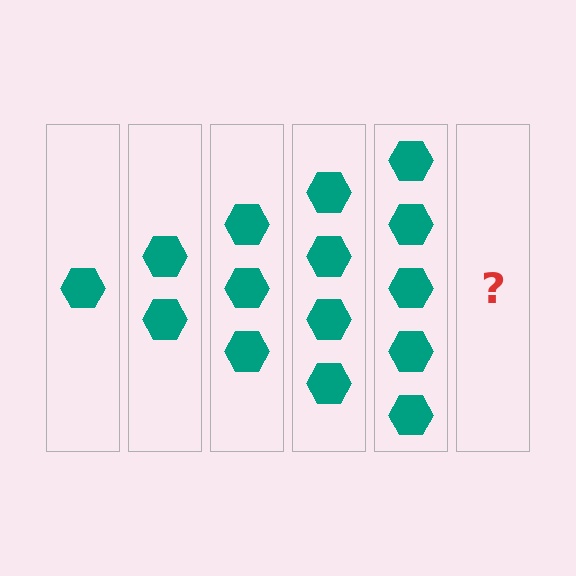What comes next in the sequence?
The next element should be 6 hexagons.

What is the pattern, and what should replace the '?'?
The pattern is that each step adds one more hexagon. The '?' should be 6 hexagons.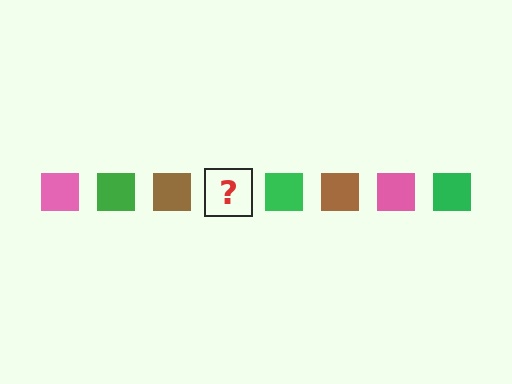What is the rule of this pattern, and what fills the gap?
The rule is that the pattern cycles through pink, green, brown squares. The gap should be filled with a pink square.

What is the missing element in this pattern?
The missing element is a pink square.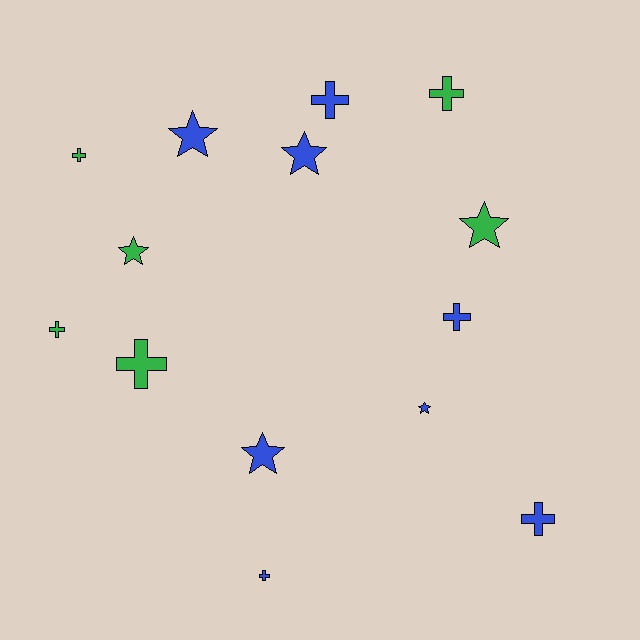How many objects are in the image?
There are 14 objects.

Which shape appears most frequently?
Cross, with 8 objects.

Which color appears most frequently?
Blue, with 8 objects.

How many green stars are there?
There are 2 green stars.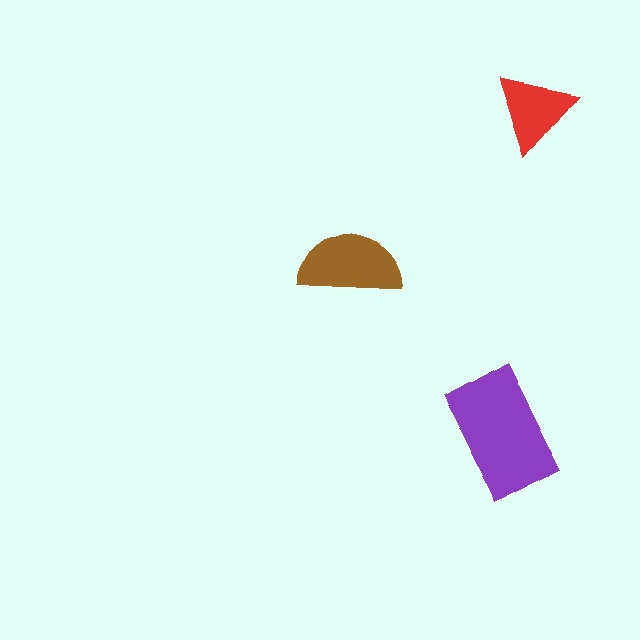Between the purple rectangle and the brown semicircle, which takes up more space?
The purple rectangle.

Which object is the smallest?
The red triangle.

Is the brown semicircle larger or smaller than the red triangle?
Larger.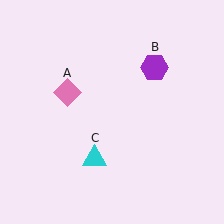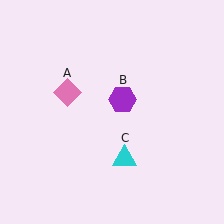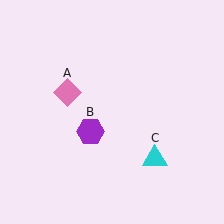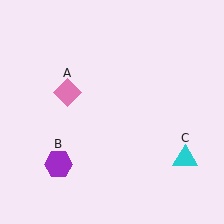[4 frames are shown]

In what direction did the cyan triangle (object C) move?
The cyan triangle (object C) moved right.